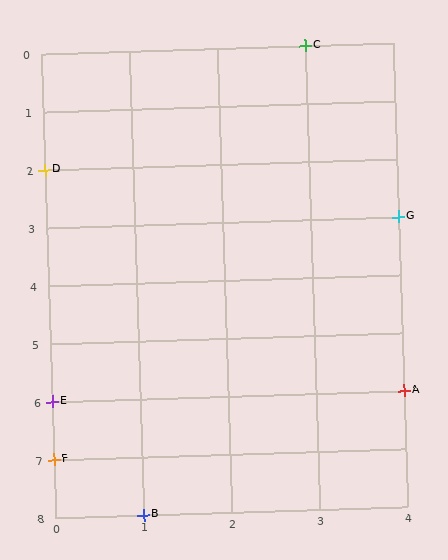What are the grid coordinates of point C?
Point C is at grid coordinates (3, 0).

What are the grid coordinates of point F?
Point F is at grid coordinates (0, 7).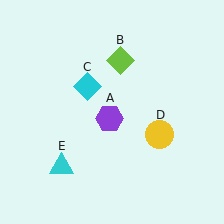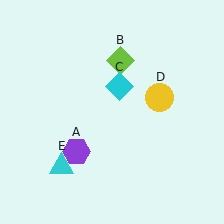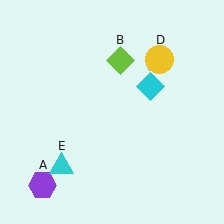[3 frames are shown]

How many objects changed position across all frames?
3 objects changed position: purple hexagon (object A), cyan diamond (object C), yellow circle (object D).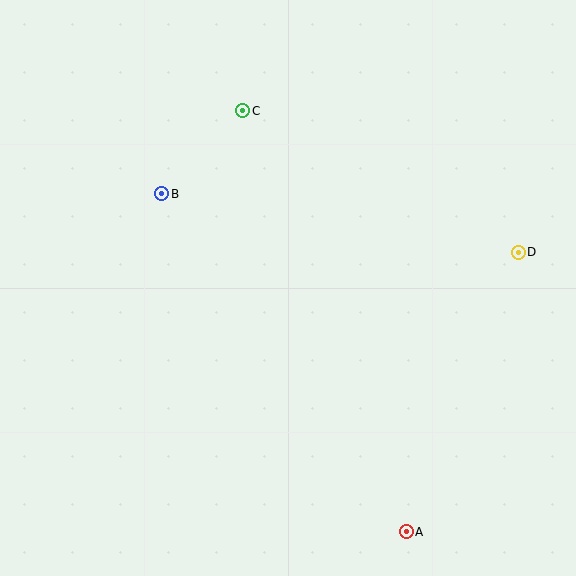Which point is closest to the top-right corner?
Point D is closest to the top-right corner.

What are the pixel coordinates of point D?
Point D is at (518, 252).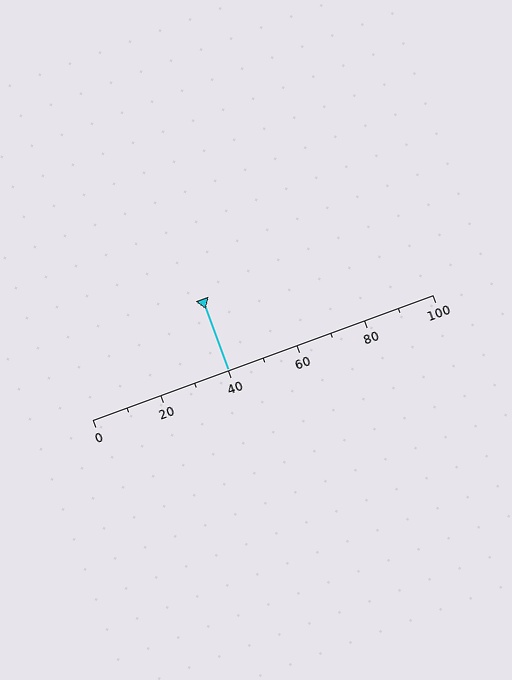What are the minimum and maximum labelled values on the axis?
The axis runs from 0 to 100.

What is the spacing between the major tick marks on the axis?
The major ticks are spaced 20 apart.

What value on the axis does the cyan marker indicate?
The marker indicates approximately 40.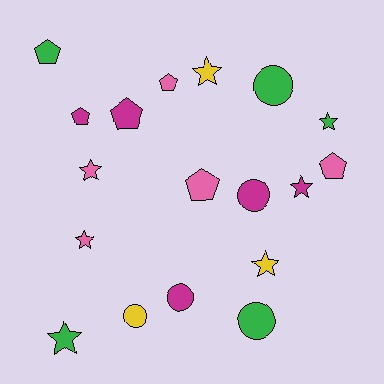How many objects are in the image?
There are 18 objects.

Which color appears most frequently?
Green, with 5 objects.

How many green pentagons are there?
There is 1 green pentagon.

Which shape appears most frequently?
Star, with 7 objects.